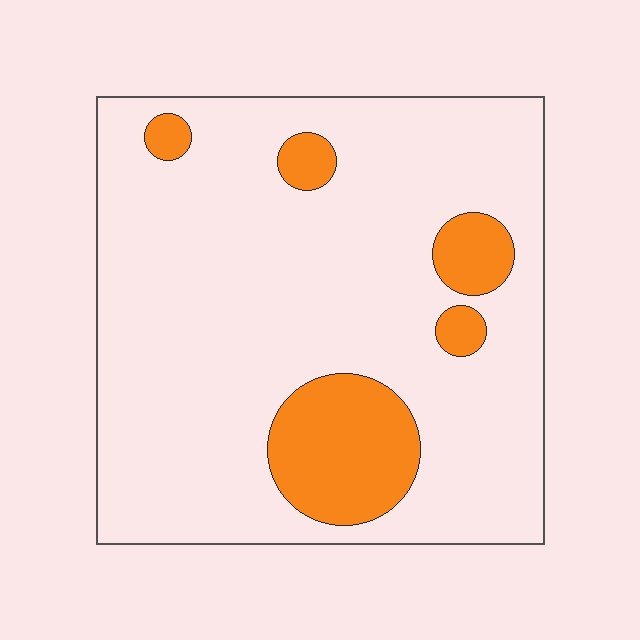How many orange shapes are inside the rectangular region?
5.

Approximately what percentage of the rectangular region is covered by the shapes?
Approximately 15%.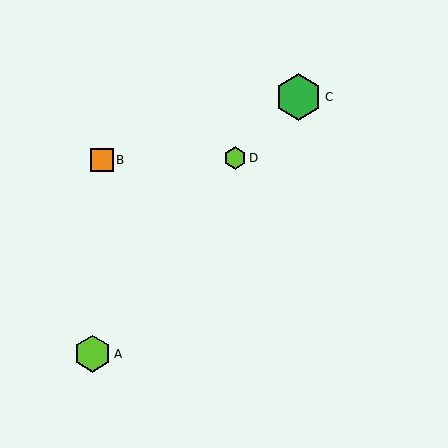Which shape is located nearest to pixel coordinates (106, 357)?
The lime hexagon (labeled A) at (92, 354) is nearest to that location.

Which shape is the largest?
The green hexagon (labeled C) is the largest.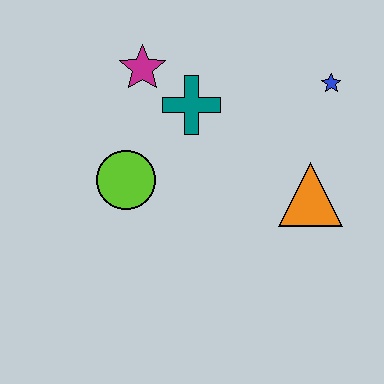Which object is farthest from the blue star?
The lime circle is farthest from the blue star.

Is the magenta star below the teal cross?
No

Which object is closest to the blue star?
The orange triangle is closest to the blue star.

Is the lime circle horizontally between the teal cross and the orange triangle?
No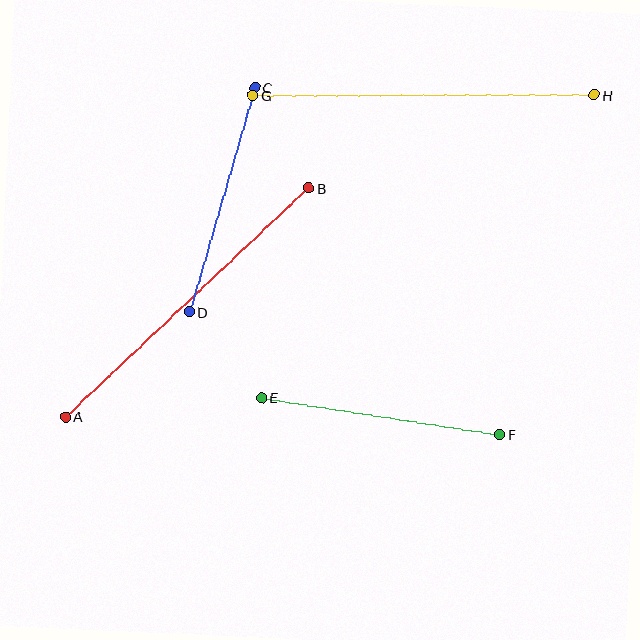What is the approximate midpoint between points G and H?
The midpoint is at approximately (423, 95) pixels.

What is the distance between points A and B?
The distance is approximately 334 pixels.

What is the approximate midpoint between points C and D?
The midpoint is at approximately (222, 200) pixels.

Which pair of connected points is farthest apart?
Points G and H are farthest apart.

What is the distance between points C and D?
The distance is approximately 234 pixels.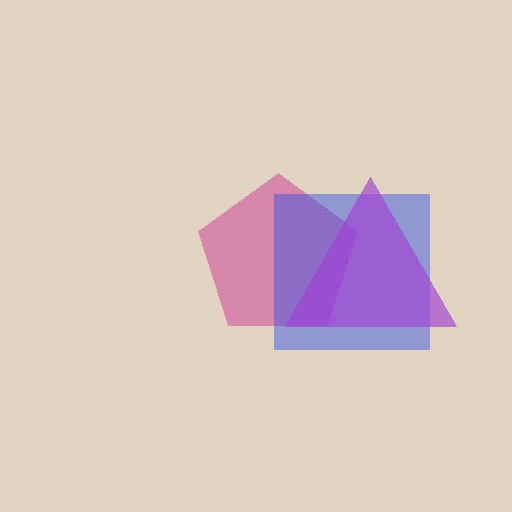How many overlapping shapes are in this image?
There are 3 overlapping shapes in the image.